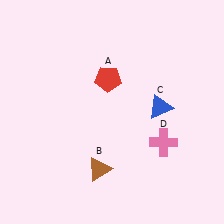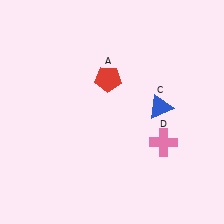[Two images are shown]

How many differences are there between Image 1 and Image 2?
There is 1 difference between the two images.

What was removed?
The brown triangle (B) was removed in Image 2.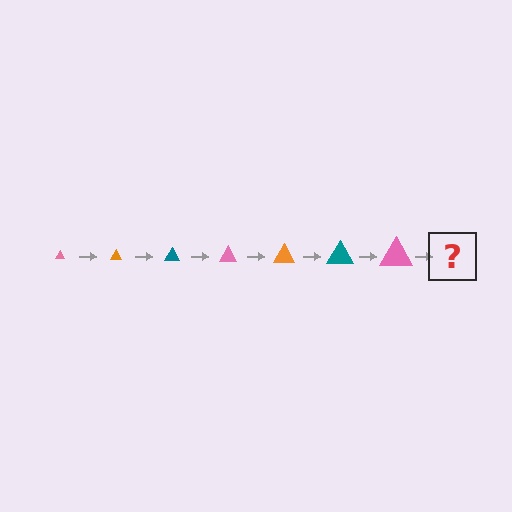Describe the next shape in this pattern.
It should be an orange triangle, larger than the previous one.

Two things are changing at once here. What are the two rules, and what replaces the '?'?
The two rules are that the triangle grows larger each step and the color cycles through pink, orange, and teal. The '?' should be an orange triangle, larger than the previous one.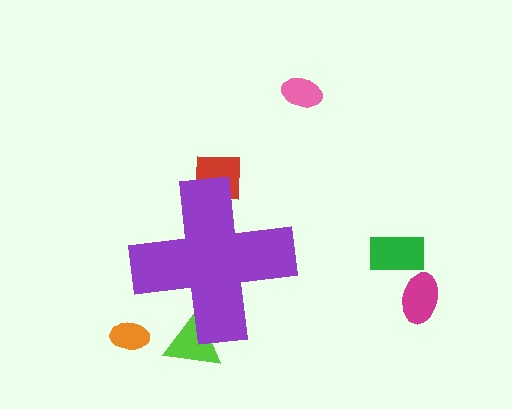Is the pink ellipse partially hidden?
No, the pink ellipse is fully visible.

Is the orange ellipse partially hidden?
No, the orange ellipse is fully visible.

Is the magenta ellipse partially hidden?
No, the magenta ellipse is fully visible.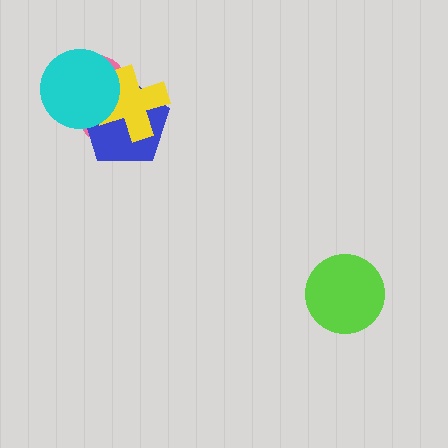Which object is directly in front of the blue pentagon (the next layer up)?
The yellow cross is directly in front of the blue pentagon.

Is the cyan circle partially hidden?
No, no other shape covers it.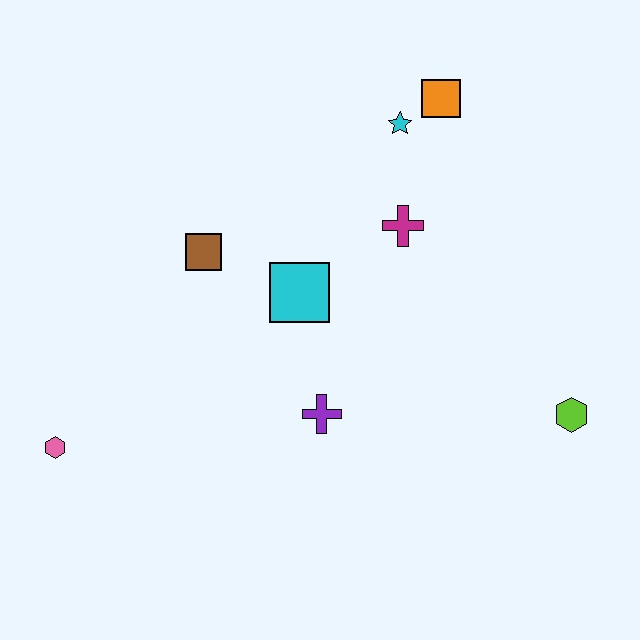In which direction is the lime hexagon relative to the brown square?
The lime hexagon is to the right of the brown square.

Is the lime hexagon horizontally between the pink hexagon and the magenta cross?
No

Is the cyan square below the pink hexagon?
No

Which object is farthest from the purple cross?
The orange square is farthest from the purple cross.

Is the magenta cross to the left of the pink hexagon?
No